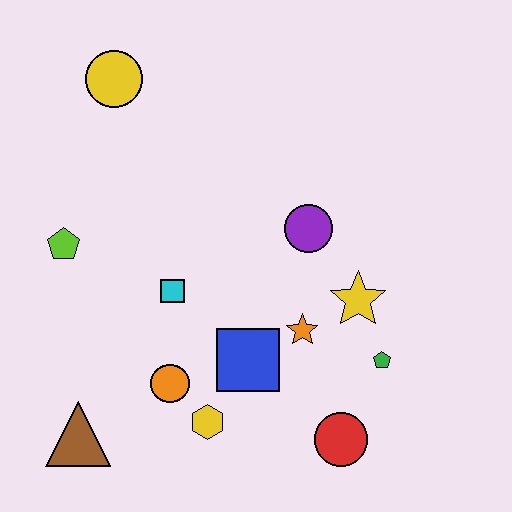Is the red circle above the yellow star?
No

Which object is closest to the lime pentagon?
The cyan square is closest to the lime pentagon.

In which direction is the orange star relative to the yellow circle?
The orange star is below the yellow circle.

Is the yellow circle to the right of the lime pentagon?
Yes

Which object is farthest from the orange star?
The yellow circle is farthest from the orange star.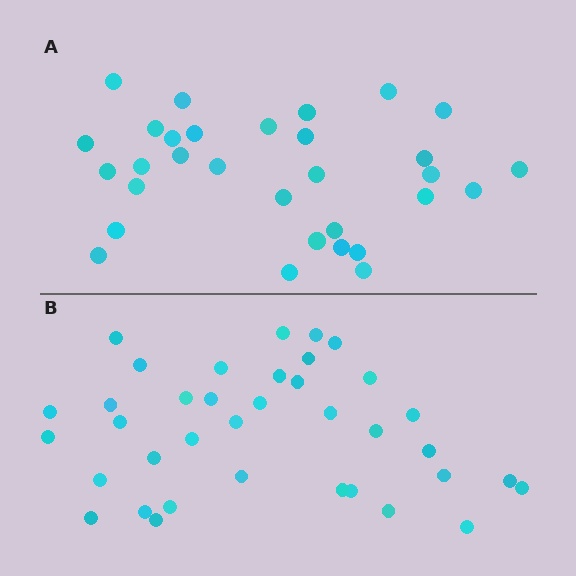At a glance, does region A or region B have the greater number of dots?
Region B (the bottom region) has more dots.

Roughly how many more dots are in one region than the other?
Region B has about 6 more dots than region A.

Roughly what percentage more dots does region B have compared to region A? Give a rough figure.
About 20% more.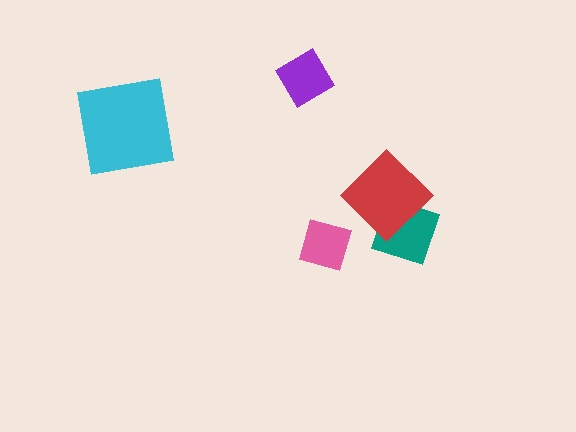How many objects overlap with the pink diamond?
0 objects overlap with the pink diamond.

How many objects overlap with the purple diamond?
0 objects overlap with the purple diamond.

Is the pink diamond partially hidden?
No, no other shape covers it.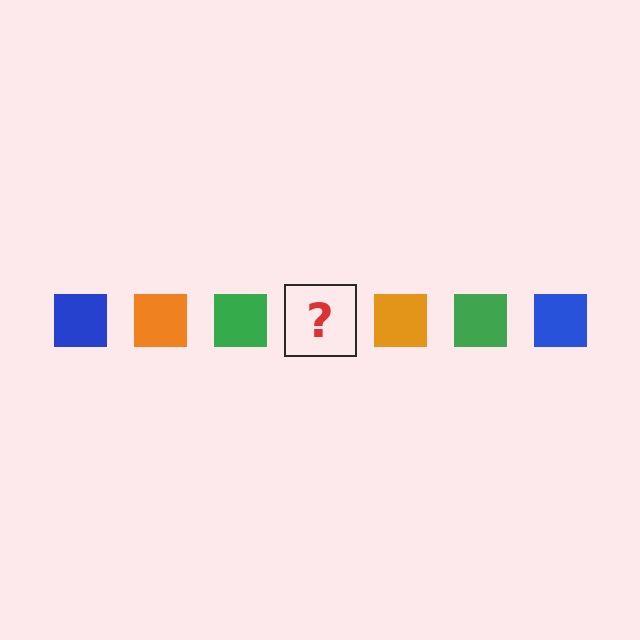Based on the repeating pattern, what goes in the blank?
The blank should be a blue square.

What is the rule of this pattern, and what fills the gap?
The rule is that the pattern cycles through blue, orange, green squares. The gap should be filled with a blue square.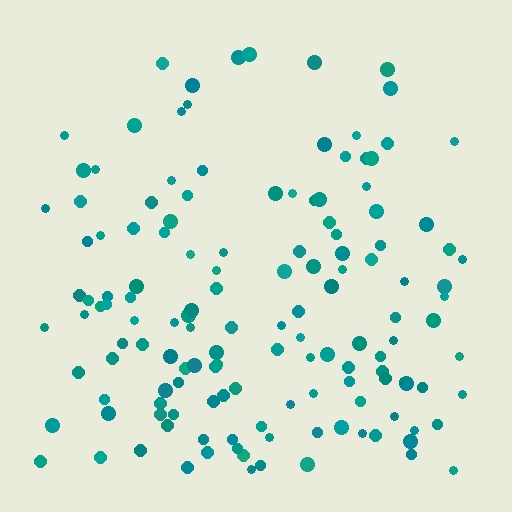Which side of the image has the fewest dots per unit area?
The top.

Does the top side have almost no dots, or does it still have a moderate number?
Still a moderate number, just noticeably fewer than the bottom.